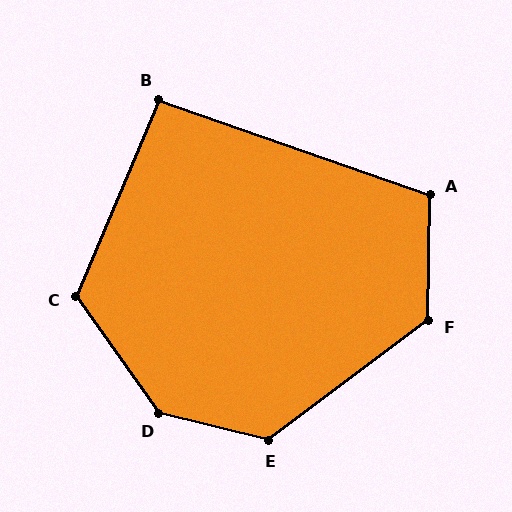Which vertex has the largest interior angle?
D, at approximately 139 degrees.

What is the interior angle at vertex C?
Approximately 122 degrees (obtuse).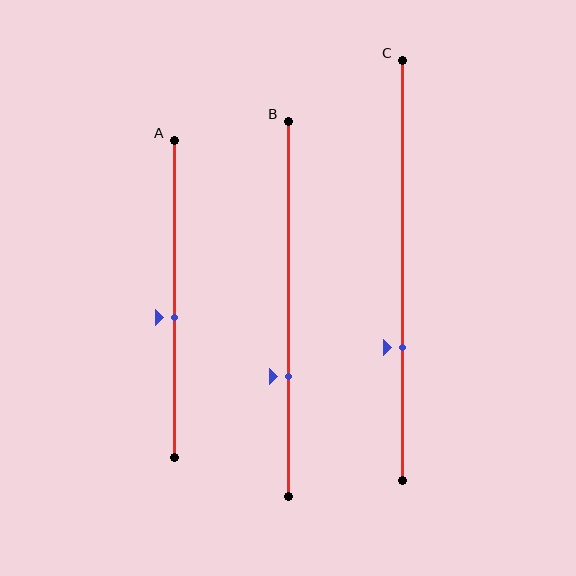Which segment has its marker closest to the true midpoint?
Segment A has its marker closest to the true midpoint.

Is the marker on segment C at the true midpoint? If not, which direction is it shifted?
No, the marker on segment C is shifted downward by about 18% of the segment length.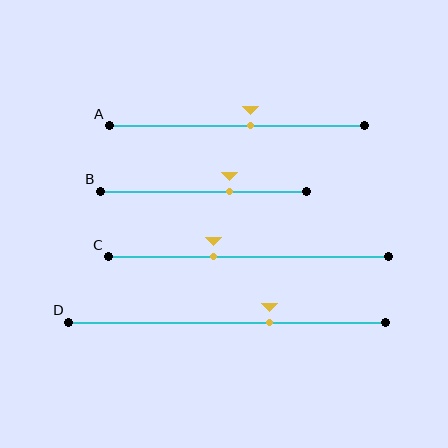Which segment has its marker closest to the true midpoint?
Segment A has its marker closest to the true midpoint.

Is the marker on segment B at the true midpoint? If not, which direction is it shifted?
No, the marker on segment B is shifted to the right by about 13% of the segment length.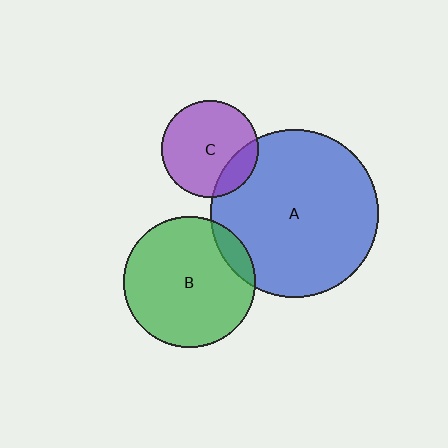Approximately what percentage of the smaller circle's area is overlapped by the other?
Approximately 10%.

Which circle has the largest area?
Circle A (blue).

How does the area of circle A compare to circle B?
Approximately 1.6 times.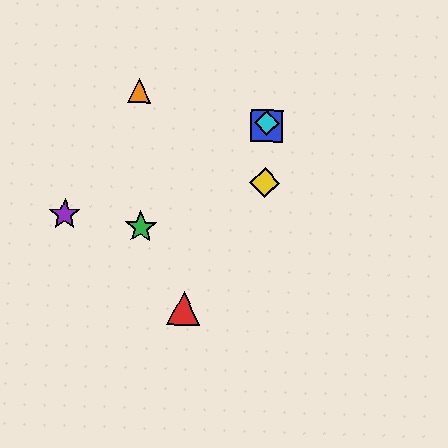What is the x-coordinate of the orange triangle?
The orange triangle is at x≈139.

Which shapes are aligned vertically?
The blue square, the yellow diamond, the cyan diamond are aligned vertically.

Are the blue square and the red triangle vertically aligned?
No, the blue square is at x≈267 and the red triangle is at x≈183.